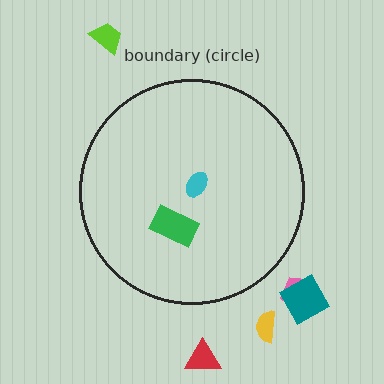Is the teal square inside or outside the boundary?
Outside.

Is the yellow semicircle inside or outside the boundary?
Outside.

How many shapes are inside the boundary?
2 inside, 5 outside.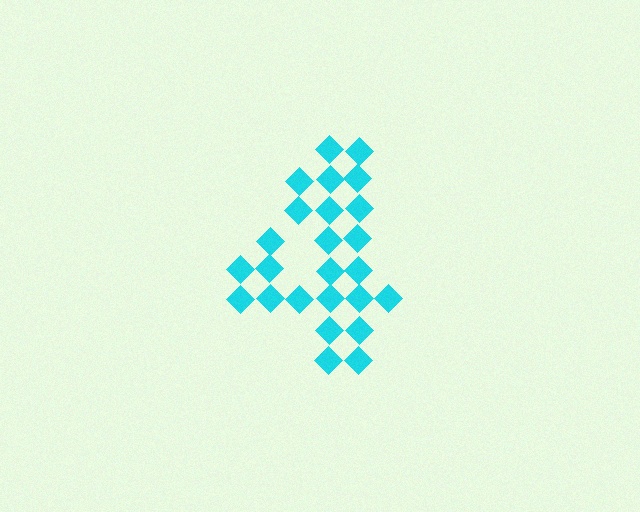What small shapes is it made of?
It is made of small diamonds.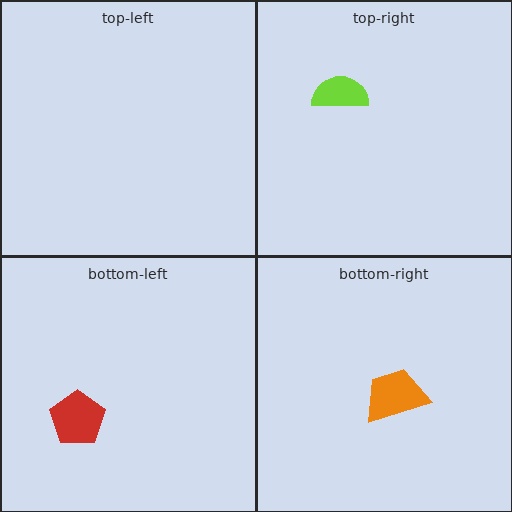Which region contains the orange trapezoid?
The bottom-right region.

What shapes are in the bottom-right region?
The orange trapezoid.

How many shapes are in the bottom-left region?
1.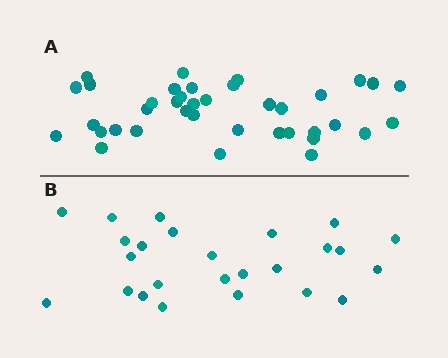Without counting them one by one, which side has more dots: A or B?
Region A (the top region) has more dots.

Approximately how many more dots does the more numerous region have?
Region A has approximately 15 more dots than region B.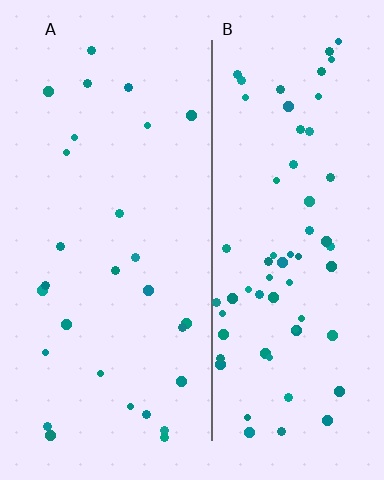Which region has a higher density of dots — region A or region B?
B (the right).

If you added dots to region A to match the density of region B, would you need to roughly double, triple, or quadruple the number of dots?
Approximately double.